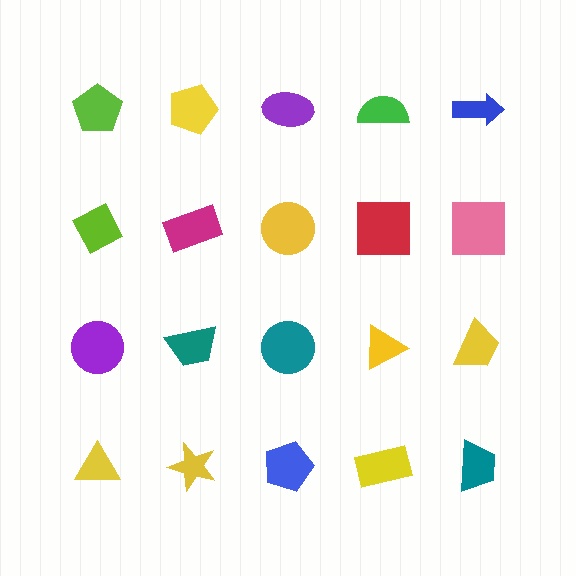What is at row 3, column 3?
A teal circle.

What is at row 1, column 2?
A yellow pentagon.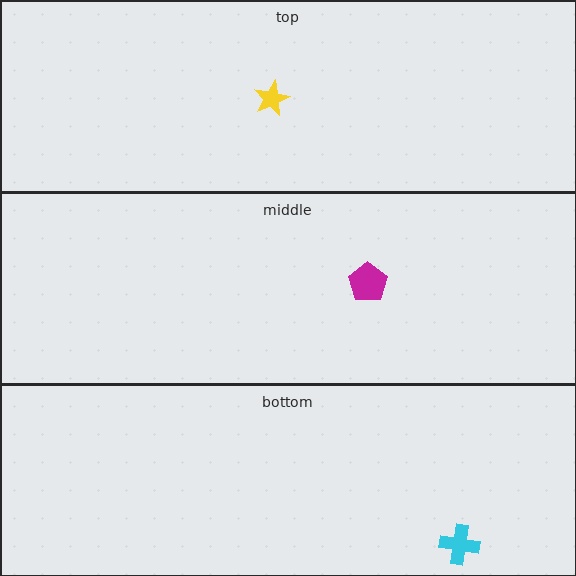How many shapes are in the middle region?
1.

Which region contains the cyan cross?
The bottom region.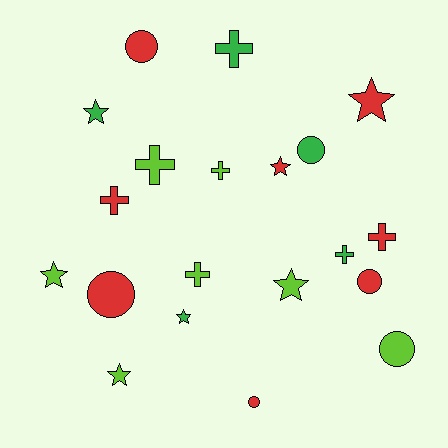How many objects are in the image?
There are 20 objects.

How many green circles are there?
There is 1 green circle.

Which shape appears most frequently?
Cross, with 7 objects.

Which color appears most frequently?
Red, with 8 objects.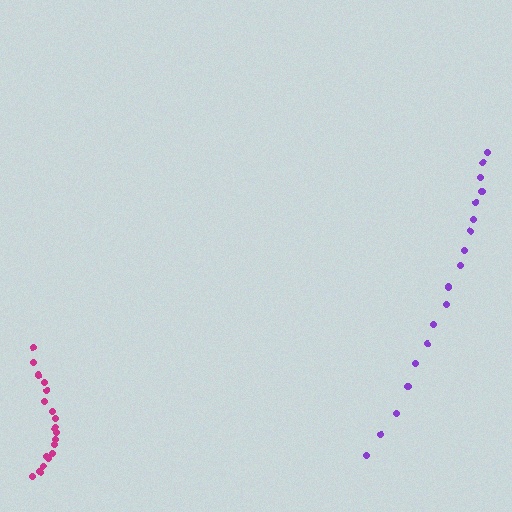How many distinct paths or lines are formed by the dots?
There are 2 distinct paths.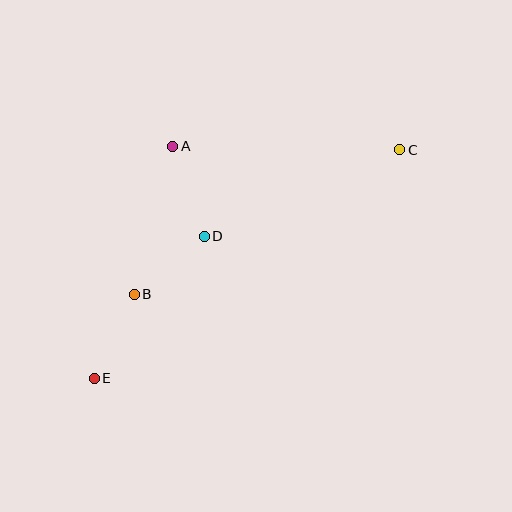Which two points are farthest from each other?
Points C and E are farthest from each other.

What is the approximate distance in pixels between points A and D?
The distance between A and D is approximately 95 pixels.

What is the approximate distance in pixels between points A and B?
The distance between A and B is approximately 153 pixels.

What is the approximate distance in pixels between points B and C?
The distance between B and C is approximately 302 pixels.